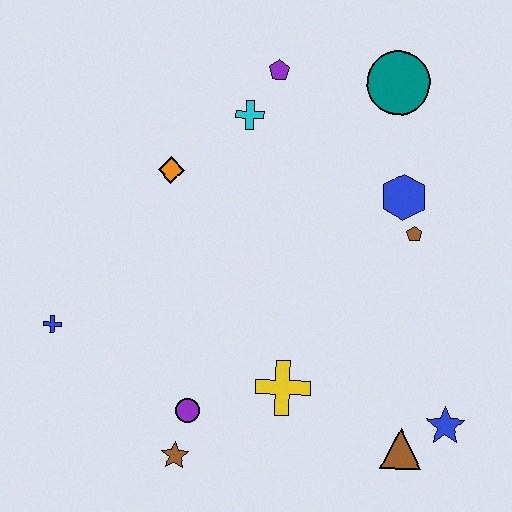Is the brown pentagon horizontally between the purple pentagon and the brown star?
No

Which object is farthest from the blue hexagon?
The blue cross is farthest from the blue hexagon.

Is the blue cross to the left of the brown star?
Yes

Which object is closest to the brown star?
The purple circle is closest to the brown star.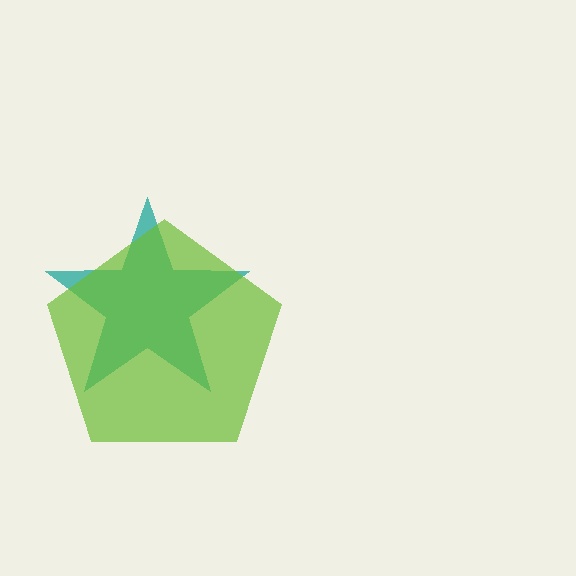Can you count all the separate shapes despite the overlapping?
Yes, there are 2 separate shapes.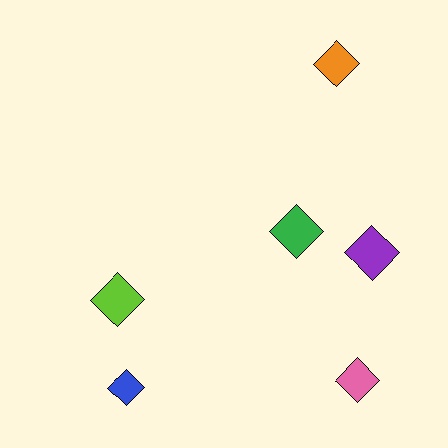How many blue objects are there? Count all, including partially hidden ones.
There is 1 blue object.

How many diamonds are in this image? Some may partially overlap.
There are 6 diamonds.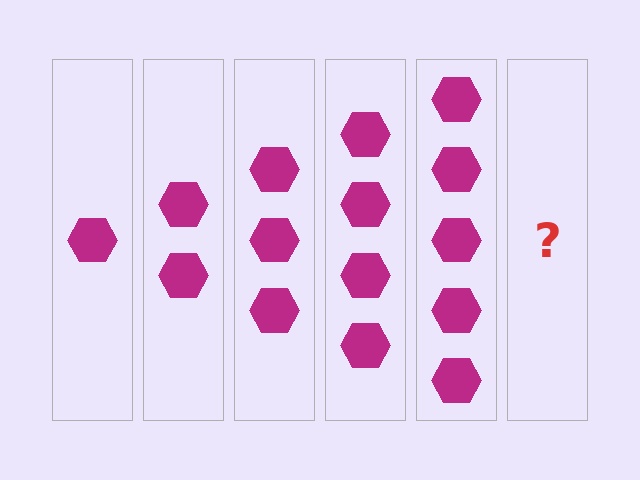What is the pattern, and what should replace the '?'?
The pattern is that each step adds one more hexagon. The '?' should be 6 hexagons.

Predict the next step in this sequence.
The next step is 6 hexagons.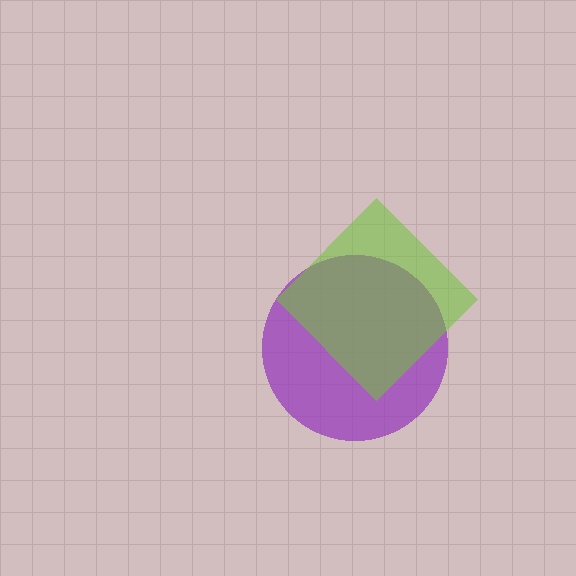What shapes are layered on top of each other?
The layered shapes are: a purple circle, a lime diamond.